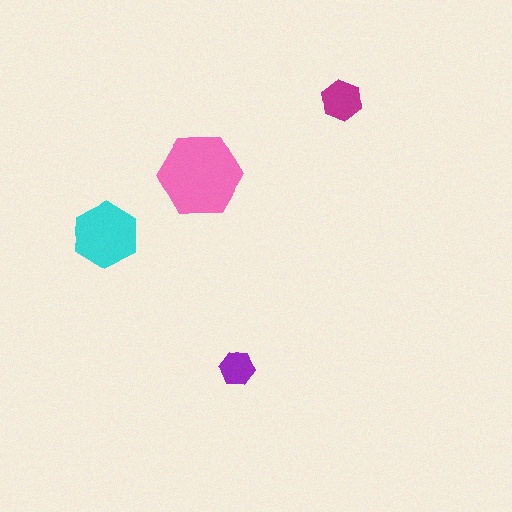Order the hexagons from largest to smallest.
the pink one, the cyan one, the magenta one, the purple one.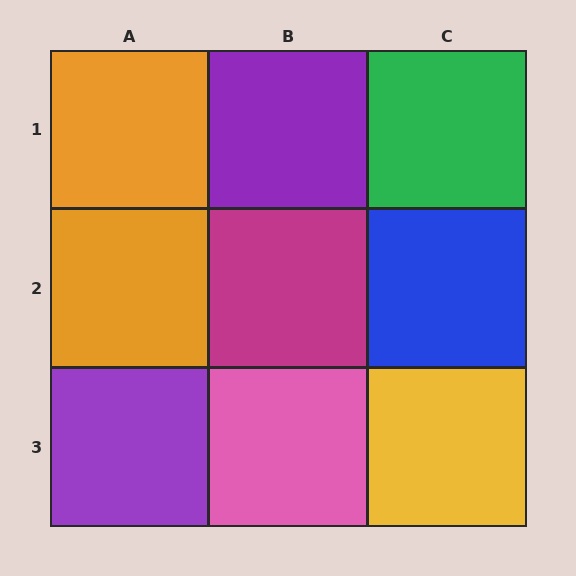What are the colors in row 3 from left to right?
Purple, pink, yellow.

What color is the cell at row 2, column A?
Orange.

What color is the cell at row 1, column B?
Purple.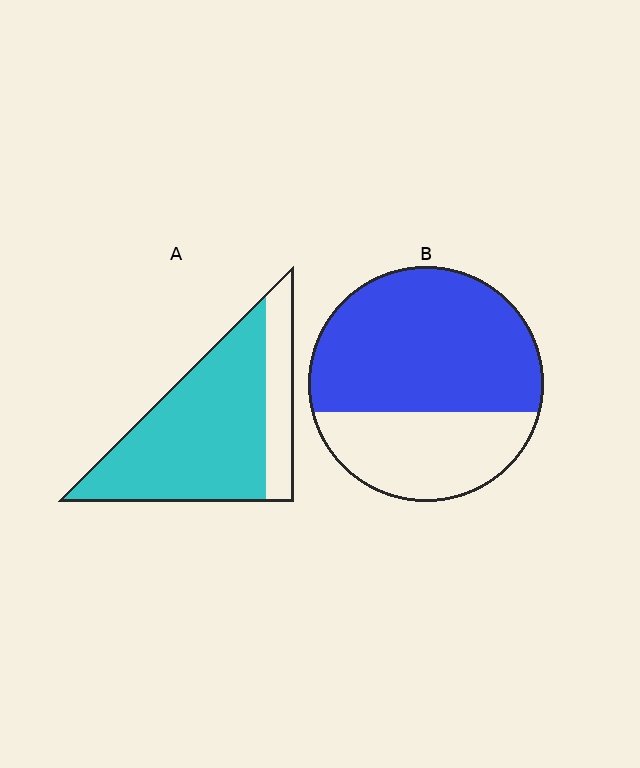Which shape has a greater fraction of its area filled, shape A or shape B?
Shape A.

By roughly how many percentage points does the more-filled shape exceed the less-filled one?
By roughly 15 percentage points (A over B).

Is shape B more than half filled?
Yes.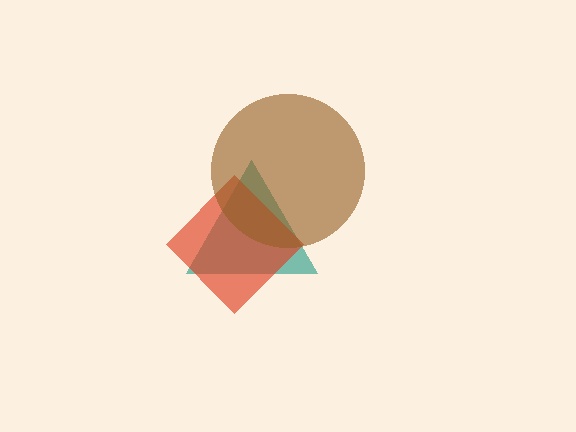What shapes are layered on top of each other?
The layered shapes are: a teal triangle, a red diamond, a brown circle.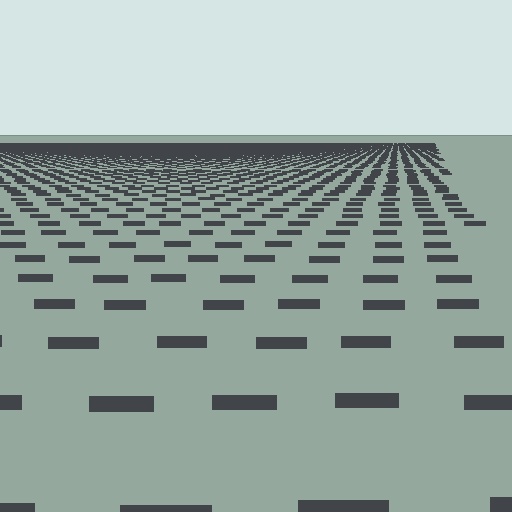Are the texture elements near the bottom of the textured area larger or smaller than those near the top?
Larger. Near the bottom, elements are closer to the viewer and appear at a bigger on-screen size.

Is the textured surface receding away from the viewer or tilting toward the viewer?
The surface is receding away from the viewer. Texture elements get smaller and denser toward the top.